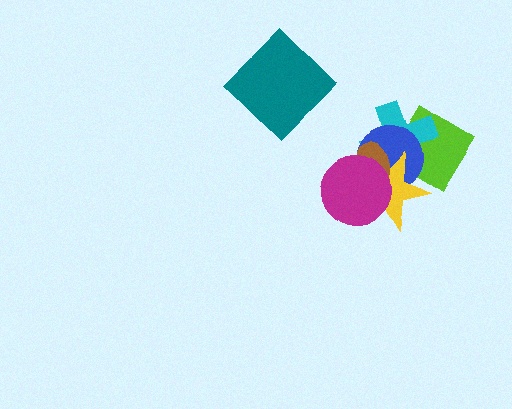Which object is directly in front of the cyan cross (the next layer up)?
The blue circle is directly in front of the cyan cross.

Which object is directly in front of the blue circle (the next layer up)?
The yellow star is directly in front of the blue circle.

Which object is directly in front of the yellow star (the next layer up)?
The brown ellipse is directly in front of the yellow star.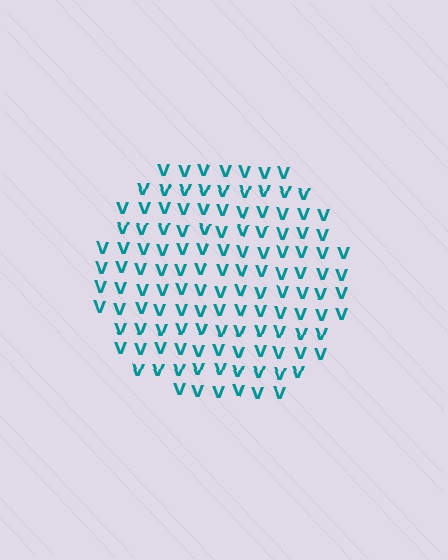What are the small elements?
The small elements are letter V's.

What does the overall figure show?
The overall figure shows a circle.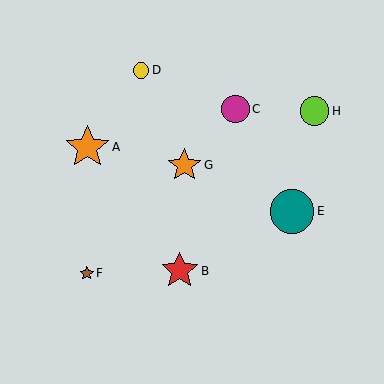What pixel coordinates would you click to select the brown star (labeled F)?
Click at (87, 273) to select the brown star F.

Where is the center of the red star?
The center of the red star is at (180, 271).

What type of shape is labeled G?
Shape G is an orange star.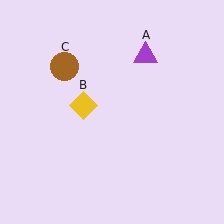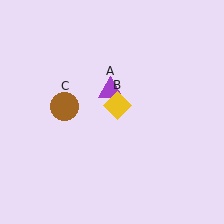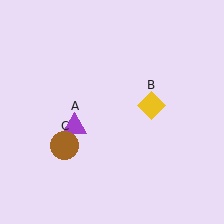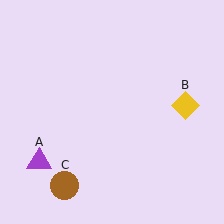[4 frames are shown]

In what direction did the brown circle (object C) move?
The brown circle (object C) moved down.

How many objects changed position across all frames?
3 objects changed position: purple triangle (object A), yellow diamond (object B), brown circle (object C).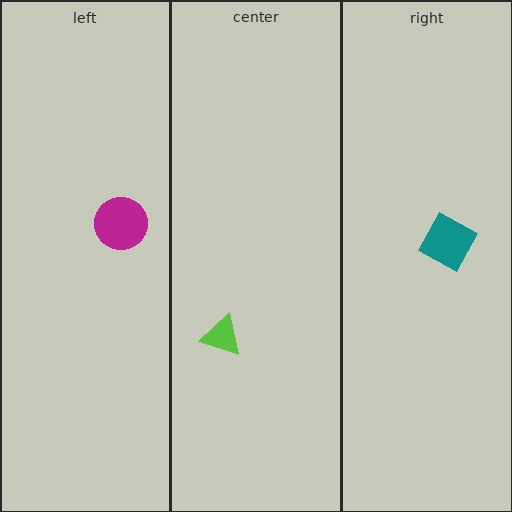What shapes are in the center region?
The lime triangle.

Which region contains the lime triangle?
The center region.